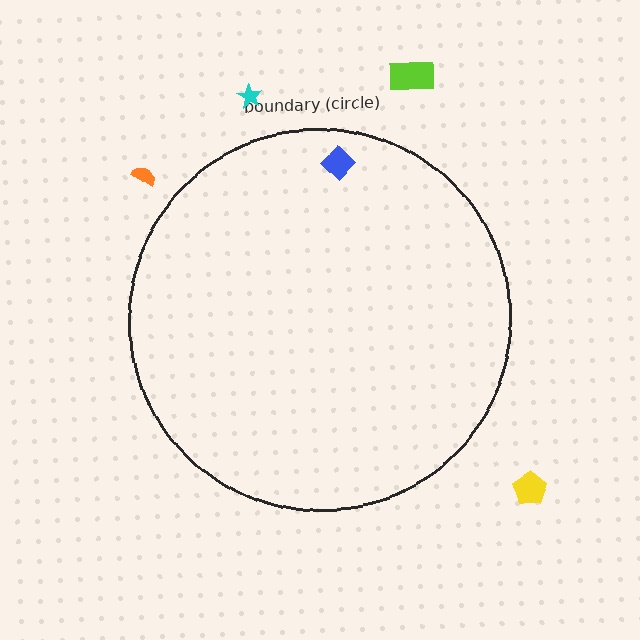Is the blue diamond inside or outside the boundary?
Inside.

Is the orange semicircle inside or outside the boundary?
Outside.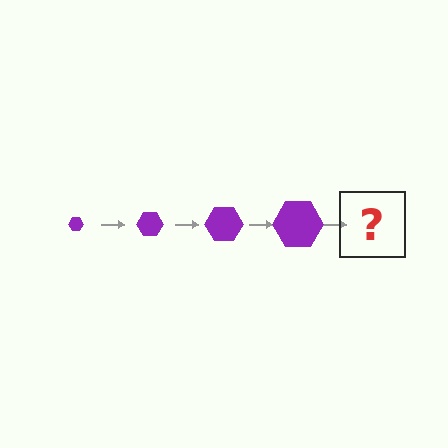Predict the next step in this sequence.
The next step is a purple hexagon, larger than the previous one.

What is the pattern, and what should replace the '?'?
The pattern is that the hexagon gets progressively larger each step. The '?' should be a purple hexagon, larger than the previous one.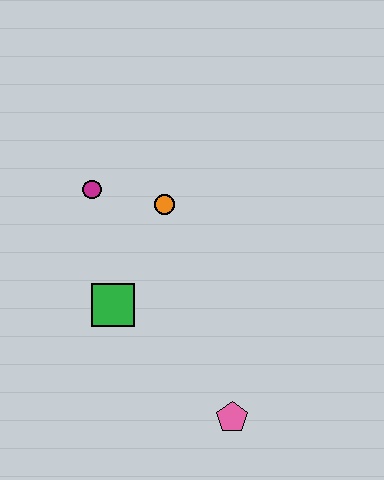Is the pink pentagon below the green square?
Yes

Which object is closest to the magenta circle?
The orange circle is closest to the magenta circle.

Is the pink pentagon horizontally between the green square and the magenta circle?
No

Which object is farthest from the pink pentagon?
The magenta circle is farthest from the pink pentagon.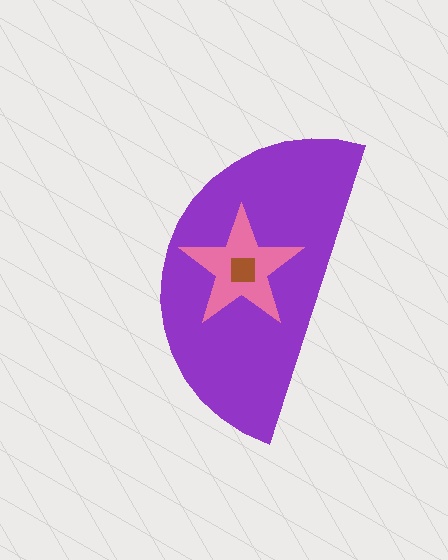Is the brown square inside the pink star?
Yes.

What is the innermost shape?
The brown square.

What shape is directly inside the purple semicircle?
The pink star.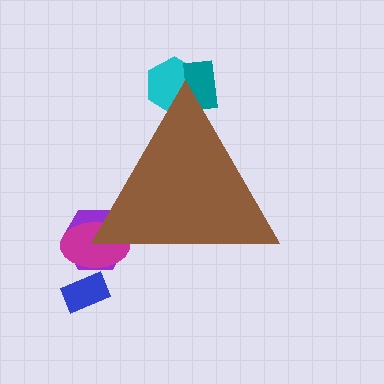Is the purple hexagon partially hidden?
Yes, the purple hexagon is partially hidden behind the brown triangle.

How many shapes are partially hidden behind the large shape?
4 shapes are partially hidden.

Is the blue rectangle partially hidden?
No, the blue rectangle is fully visible.